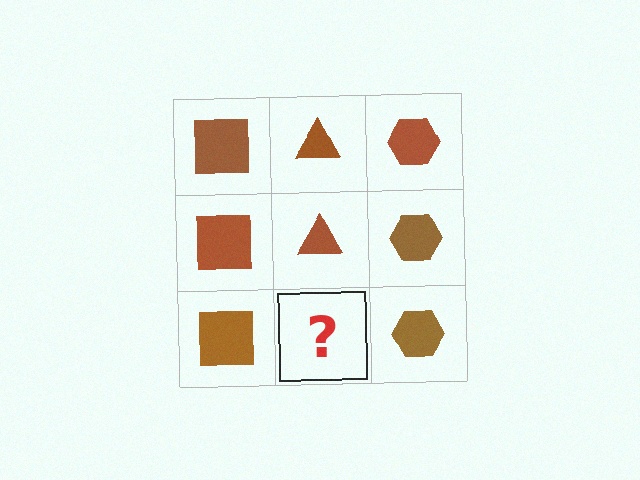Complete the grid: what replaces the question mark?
The question mark should be replaced with a brown triangle.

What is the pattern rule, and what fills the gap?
The rule is that each column has a consistent shape. The gap should be filled with a brown triangle.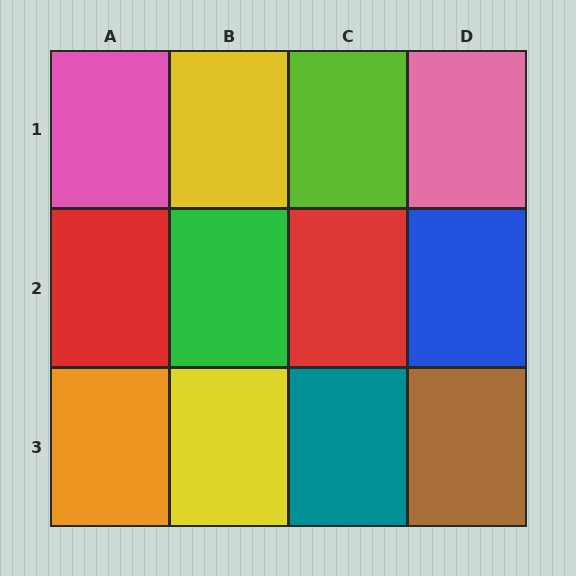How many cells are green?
1 cell is green.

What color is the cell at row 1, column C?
Lime.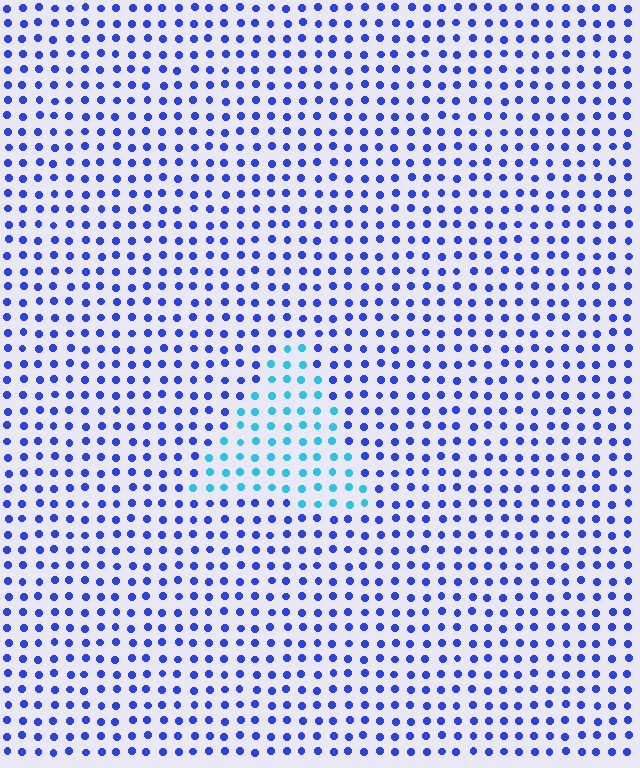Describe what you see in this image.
The image is filled with small blue elements in a uniform arrangement. A triangle-shaped region is visible where the elements are tinted to a slightly different hue, forming a subtle color boundary.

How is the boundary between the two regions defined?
The boundary is defined purely by a slight shift in hue (about 42 degrees). Spacing, size, and orientation are identical on both sides.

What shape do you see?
I see a triangle.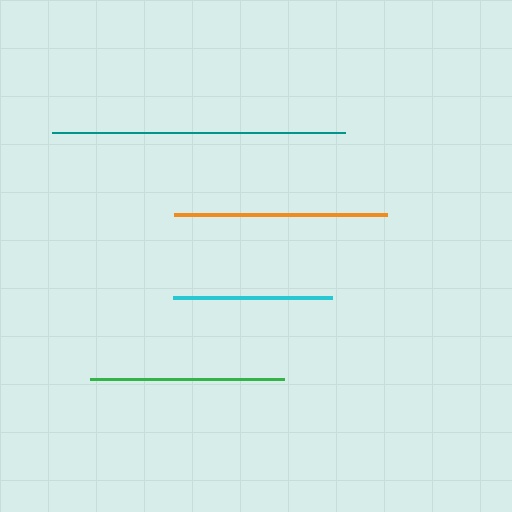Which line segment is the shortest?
The cyan line is the shortest at approximately 158 pixels.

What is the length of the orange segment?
The orange segment is approximately 213 pixels long.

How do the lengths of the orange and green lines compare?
The orange and green lines are approximately the same length.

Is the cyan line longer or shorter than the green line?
The green line is longer than the cyan line.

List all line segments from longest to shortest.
From longest to shortest: teal, orange, green, cyan.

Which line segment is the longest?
The teal line is the longest at approximately 293 pixels.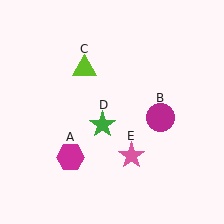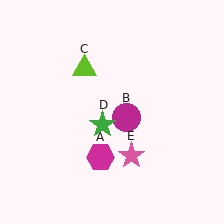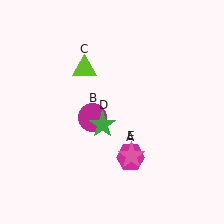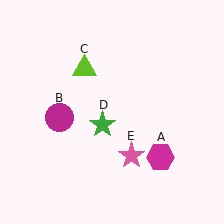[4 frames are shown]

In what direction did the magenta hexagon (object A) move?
The magenta hexagon (object A) moved right.